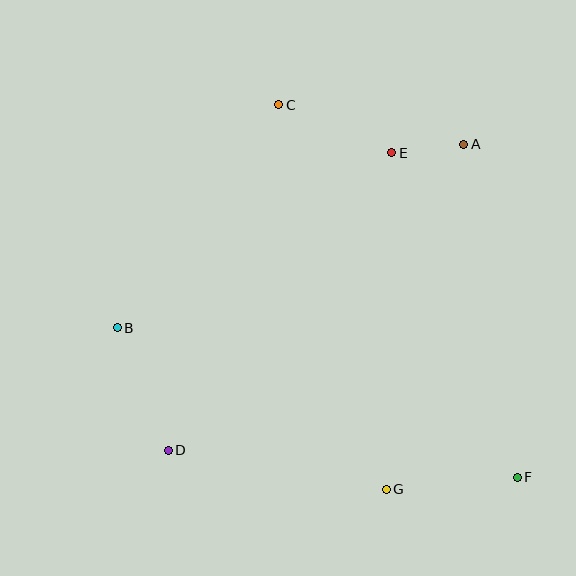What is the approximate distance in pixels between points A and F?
The distance between A and F is approximately 338 pixels.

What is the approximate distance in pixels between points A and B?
The distance between A and B is approximately 392 pixels.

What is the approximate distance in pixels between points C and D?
The distance between C and D is approximately 363 pixels.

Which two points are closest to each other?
Points A and E are closest to each other.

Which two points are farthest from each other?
Points C and F are farthest from each other.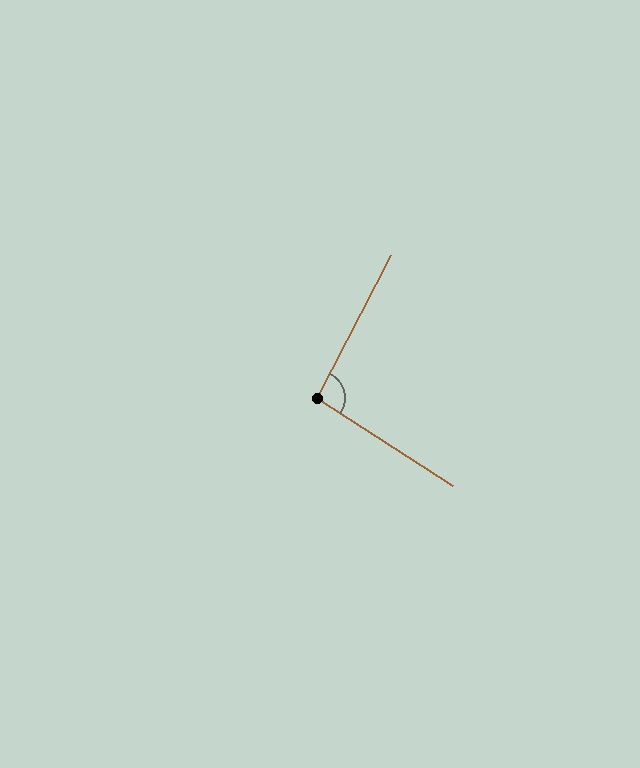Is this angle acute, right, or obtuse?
It is obtuse.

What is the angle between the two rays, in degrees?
Approximately 96 degrees.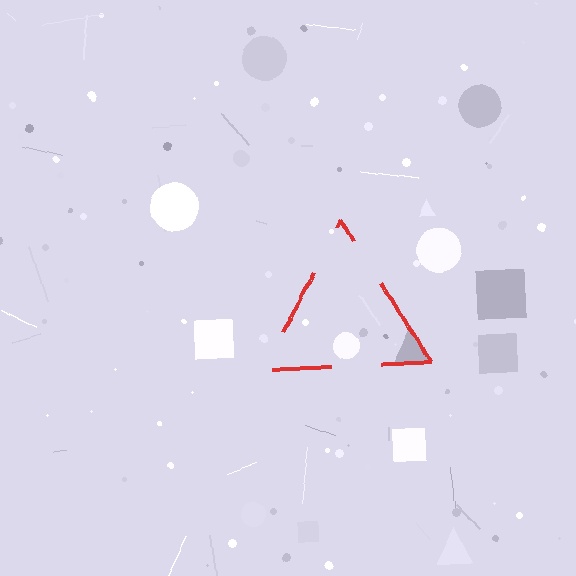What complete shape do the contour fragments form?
The contour fragments form a triangle.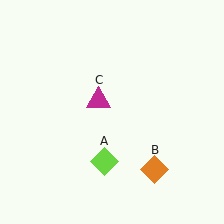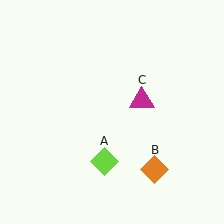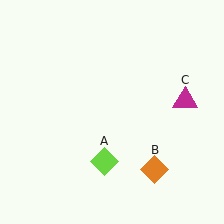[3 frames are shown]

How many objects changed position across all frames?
1 object changed position: magenta triangle (object C).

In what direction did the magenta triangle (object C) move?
The magenta triangle (object C) moved right.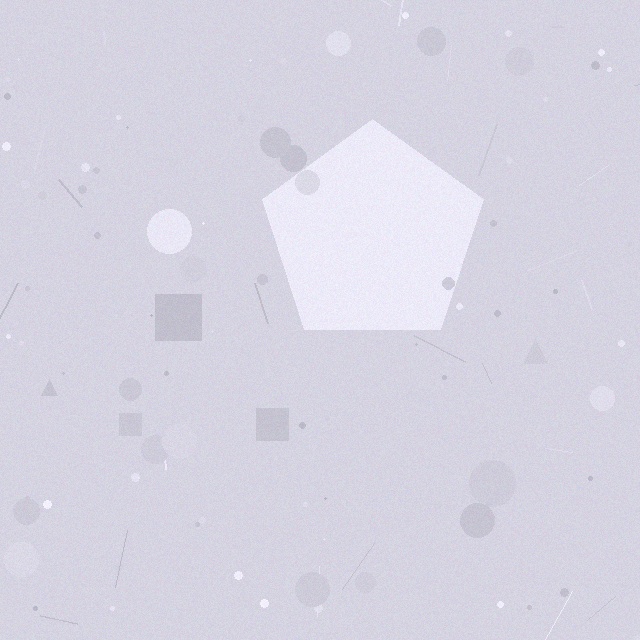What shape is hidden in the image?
A pentagon is hidden in the image.